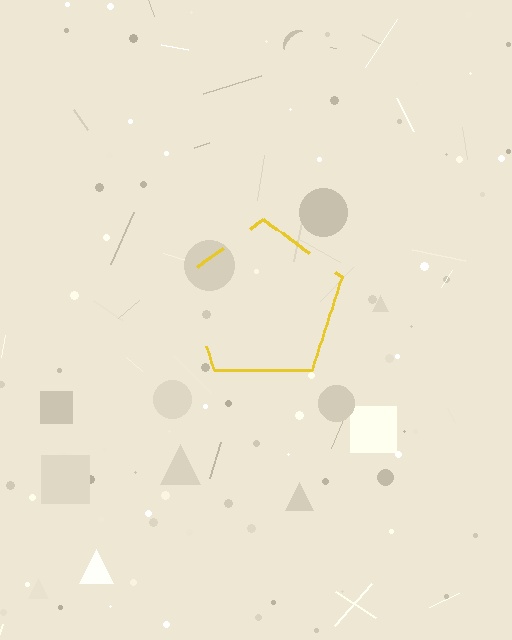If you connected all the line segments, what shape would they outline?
They would outline a pentagon.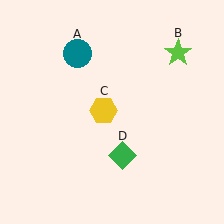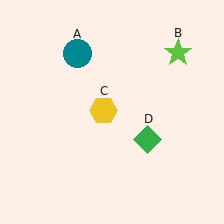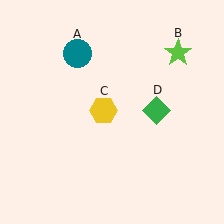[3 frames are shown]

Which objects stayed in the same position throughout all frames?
Teal circle (object A) and lime star (object B) and yellow hexagon (object C) remained stationary.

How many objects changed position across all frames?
1 object changed position: green diamond (object D).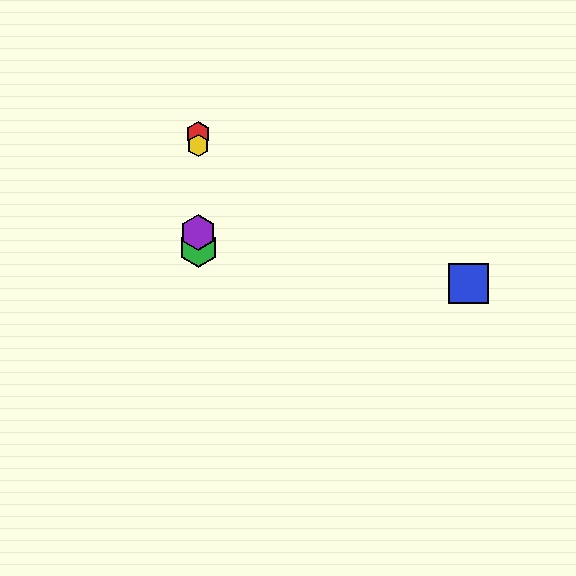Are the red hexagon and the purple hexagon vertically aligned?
Yes, both are at x≈198.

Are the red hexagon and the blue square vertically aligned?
No, the red hexagon is at x≈198 and the blue square is at x≈469.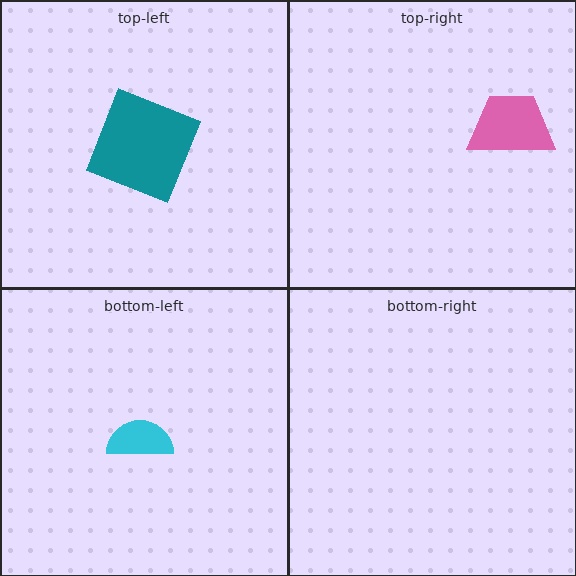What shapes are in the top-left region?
The teal square.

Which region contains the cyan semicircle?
The bottom-left region.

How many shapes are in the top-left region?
1.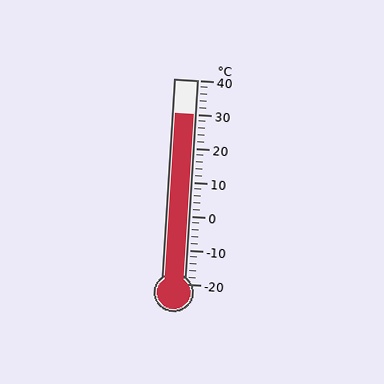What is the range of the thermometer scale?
The thermometer scale ranges from -20°C to 40°C.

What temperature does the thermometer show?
The thermometer shows approximately 30°C.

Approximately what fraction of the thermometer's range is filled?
The thermometer is filled to approximately 85% of its range.